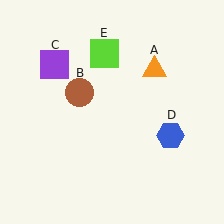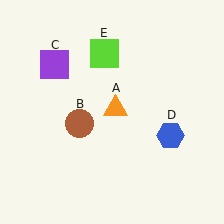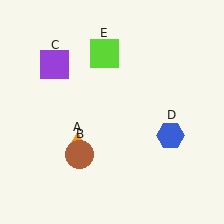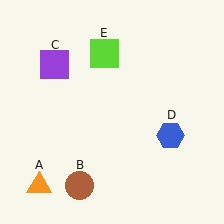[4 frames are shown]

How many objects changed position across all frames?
2 objects changed position: orange triangle (object A), brown circle (object B).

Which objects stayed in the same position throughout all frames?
Purple square (object C) and blue hexagon (object D) and lime square (object E) remained stationary.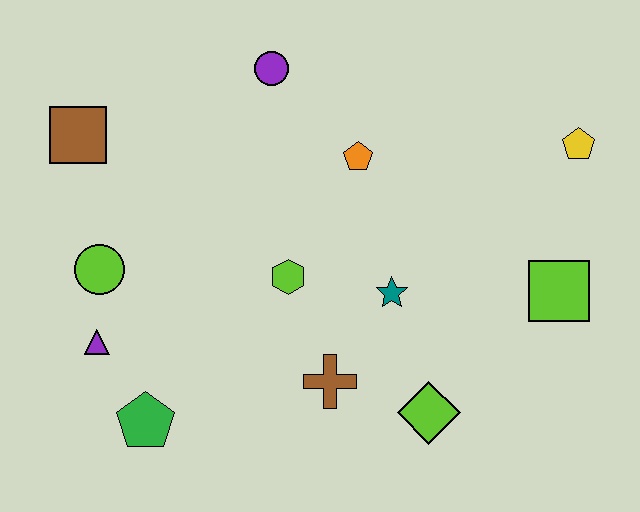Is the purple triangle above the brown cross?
Yes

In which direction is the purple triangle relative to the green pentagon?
The purple triangle is above the green pentagon.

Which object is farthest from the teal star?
The brown square is farthest from the teal star.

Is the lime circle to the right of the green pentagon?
No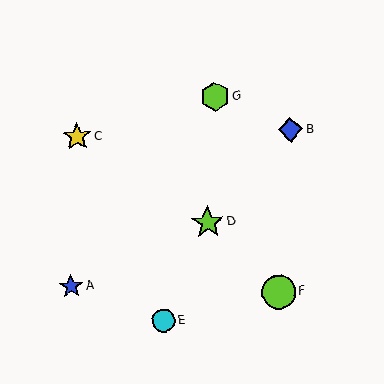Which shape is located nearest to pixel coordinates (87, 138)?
The yellow star (labeled C) at (77, 137) is nearest to that location.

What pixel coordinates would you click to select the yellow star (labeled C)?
Click at (77, 137) to select the yellow star C.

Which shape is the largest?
The lime circle (labeled F) is the largest.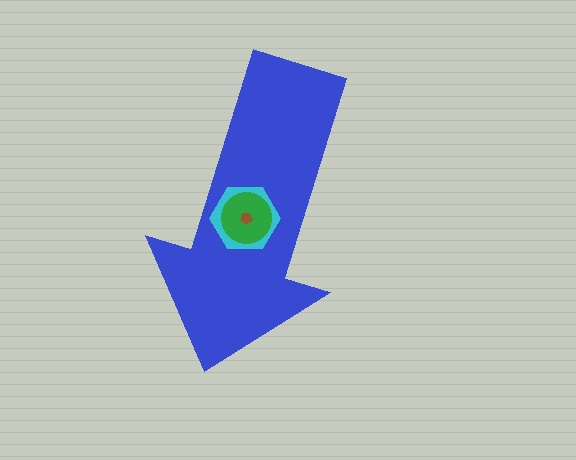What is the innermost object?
The brown pentagon.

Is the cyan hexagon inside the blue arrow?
Yes.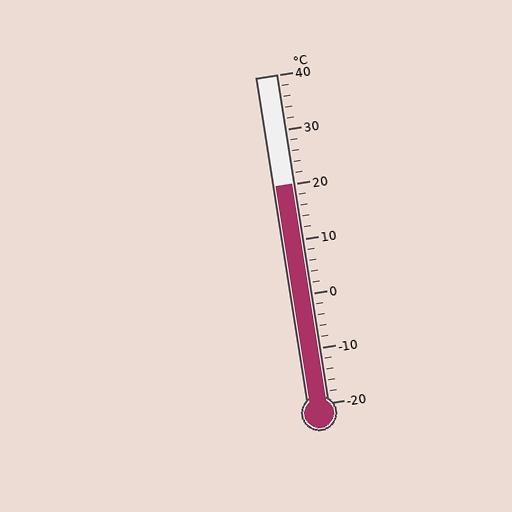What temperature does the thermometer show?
The thermometer shows approximately 20°C.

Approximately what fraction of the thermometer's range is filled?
The thermometer is filled to approximately 65% of its range.